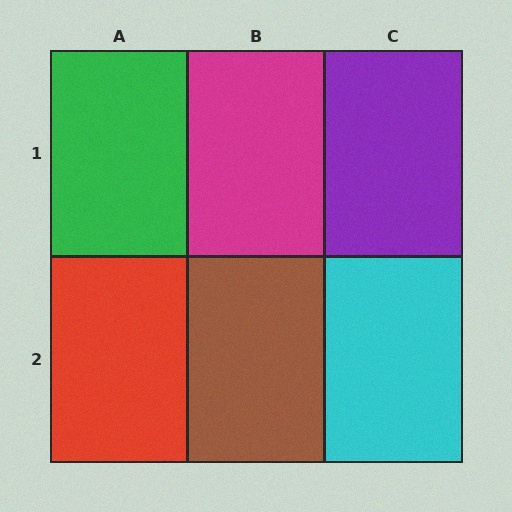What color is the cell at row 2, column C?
Cyan.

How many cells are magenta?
1 cell is magenta.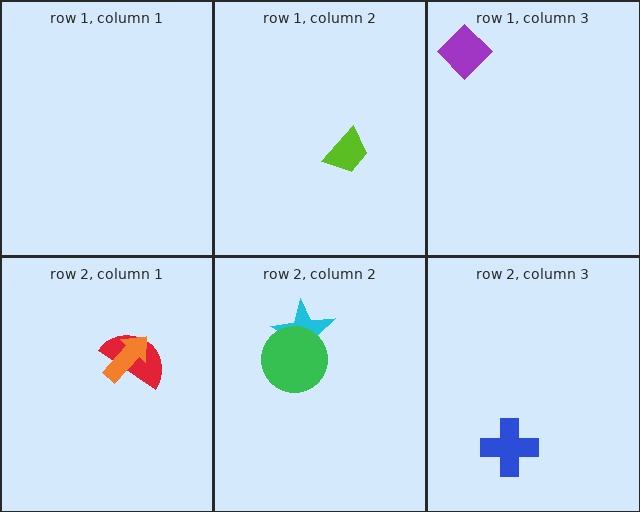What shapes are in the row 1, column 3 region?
The purple diamond.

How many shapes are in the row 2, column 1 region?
2.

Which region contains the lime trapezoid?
The row 1, column 2 region.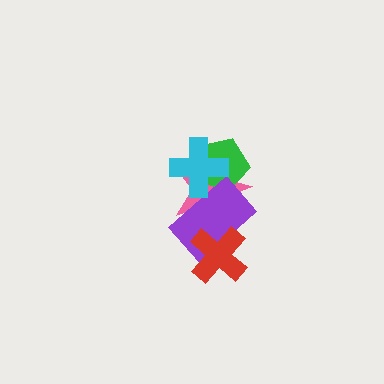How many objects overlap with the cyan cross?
3 objects overlap with the cyan cross.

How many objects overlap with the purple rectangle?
4 objects overlap with the purple rectangle.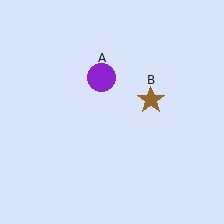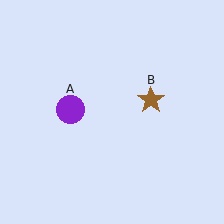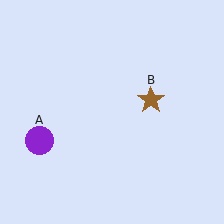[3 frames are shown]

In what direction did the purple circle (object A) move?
The purple circle (object A) moved down and to the left.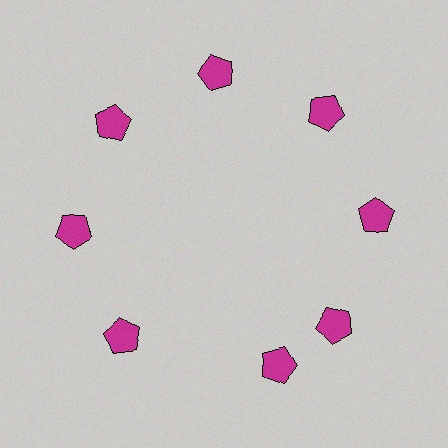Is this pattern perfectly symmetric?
No. The 8 magenta pentagons are arranged in a ring, but one element near the 6 o'clock position is rotated out of alignment along the ring, breaking the 8-fold rotational symmetry.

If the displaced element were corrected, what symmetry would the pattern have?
It would have 8-fold rotational symmetry — the pattern would map onto itself every 45 degrees.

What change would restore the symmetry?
The symmetry would be restored by rotating it back into even spacing with its neighbors so that all 8 pentagons sit at equal angles and equal distance from the center.